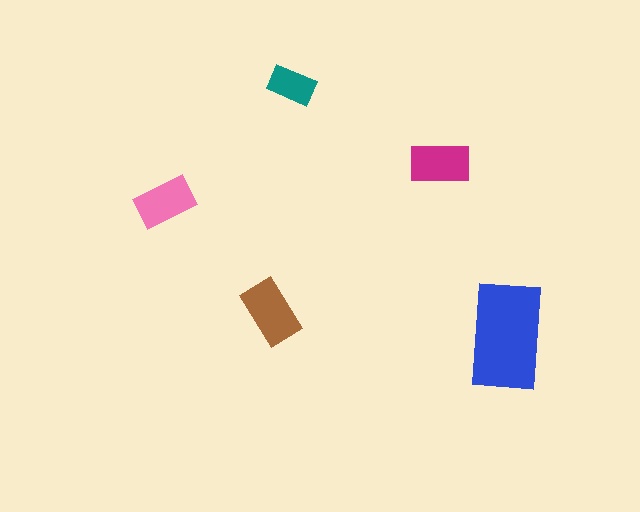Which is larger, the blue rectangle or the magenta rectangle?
The blue one.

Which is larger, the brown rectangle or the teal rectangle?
The brown one.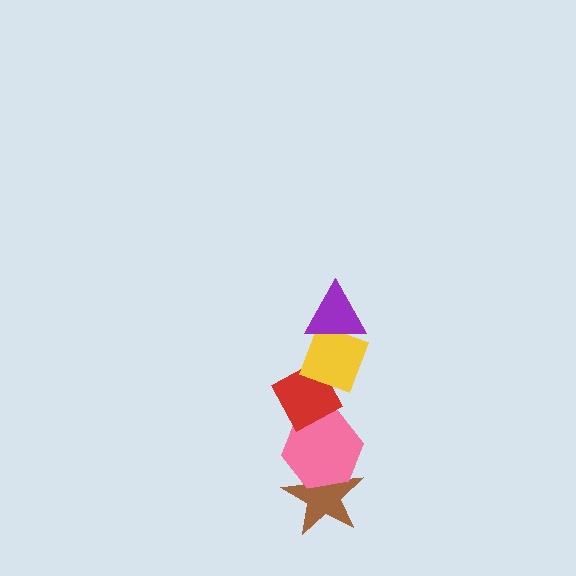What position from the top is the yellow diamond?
The yellow diamond is 2nd from the top.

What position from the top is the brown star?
The brown star is 5th from the top.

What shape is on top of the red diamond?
The yellow diamond is on top of the red diamond.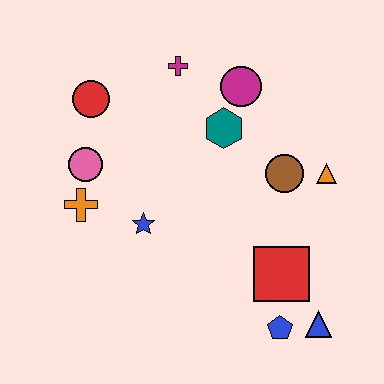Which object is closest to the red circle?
The pink circle is closest to the red circle.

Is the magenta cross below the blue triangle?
No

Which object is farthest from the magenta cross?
The blue triangle is farthest from the magenta cross.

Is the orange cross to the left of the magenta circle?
Yes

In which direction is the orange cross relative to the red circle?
The orange cross is below the red circle.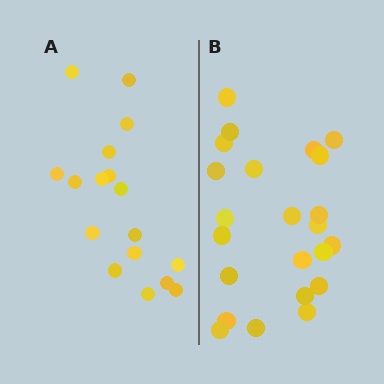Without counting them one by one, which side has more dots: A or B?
Region B (the right region) has more dots.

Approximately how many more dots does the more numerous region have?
Region B has about 6 more dots than region A.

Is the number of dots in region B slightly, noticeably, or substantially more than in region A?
Region B has noticeably more, but not dramatically so. The ratio is roughly 1.4 to 1.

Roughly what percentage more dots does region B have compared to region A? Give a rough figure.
About 35% more.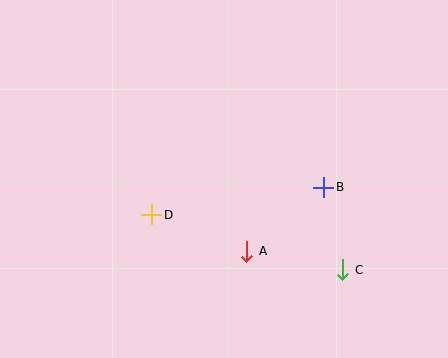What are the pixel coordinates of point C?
Point C is at (343, 270).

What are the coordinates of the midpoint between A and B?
The midpoint between A and B is at (285, 219).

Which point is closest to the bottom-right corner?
Point C is closest to the bottom-right corner.